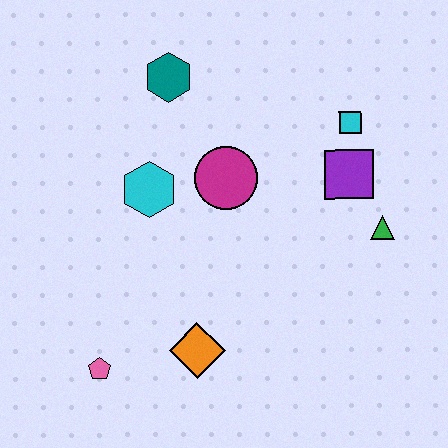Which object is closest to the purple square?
The cyan square is closest to the purple square.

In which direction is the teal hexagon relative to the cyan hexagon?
The teal hexagon is above the cyan hexagon.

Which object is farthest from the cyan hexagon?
The green triangle is farthest from the cyan hexagon.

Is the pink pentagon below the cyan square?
Yes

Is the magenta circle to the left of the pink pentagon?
No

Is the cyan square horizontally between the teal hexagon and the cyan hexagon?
No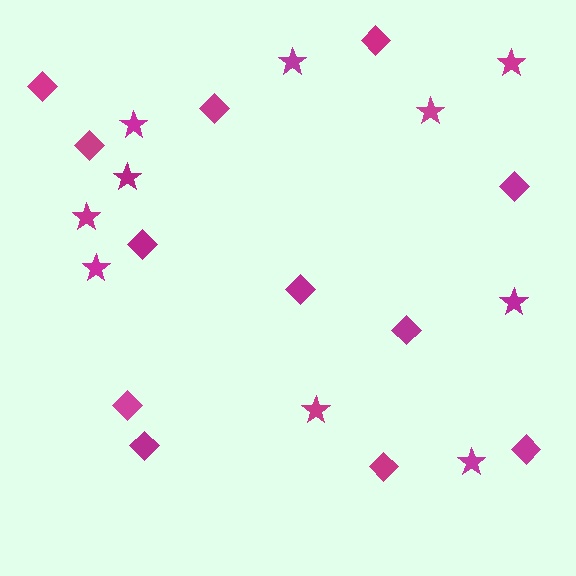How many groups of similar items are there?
There are 2 groups: one group of diamonds (12) and one group of stars (10).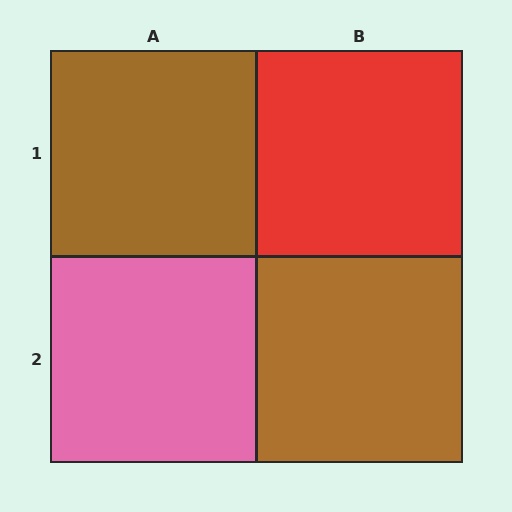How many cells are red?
1 cell is red.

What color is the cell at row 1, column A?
Brown.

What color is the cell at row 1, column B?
Red.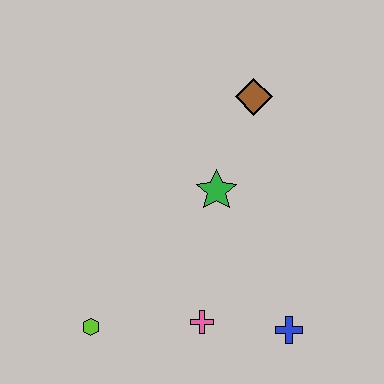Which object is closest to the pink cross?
The blue cross is closest to the pink cross.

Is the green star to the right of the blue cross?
No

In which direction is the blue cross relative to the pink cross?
The blue cross is to the right of the pink cross.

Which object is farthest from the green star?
The lime hexagon is farthest from the green star.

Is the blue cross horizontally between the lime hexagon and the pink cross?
No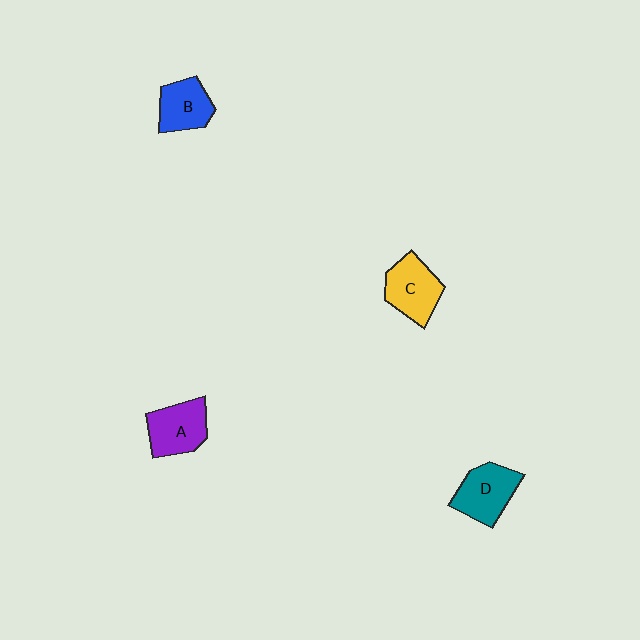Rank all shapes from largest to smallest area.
From largest to smallest: D (teal), C (yellow), A (purple), B (blue).